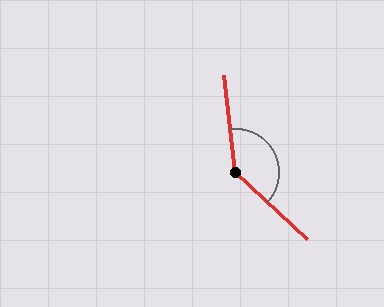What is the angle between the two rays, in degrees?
Approximately 140 degrees.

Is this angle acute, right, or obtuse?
It is obtuse.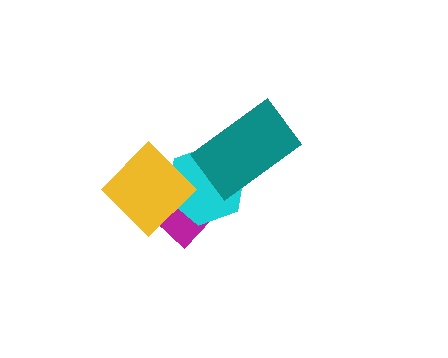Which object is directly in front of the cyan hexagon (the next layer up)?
The teal rectangle is directly in front of the cyan hexagon.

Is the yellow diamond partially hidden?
No, no other shape covers it.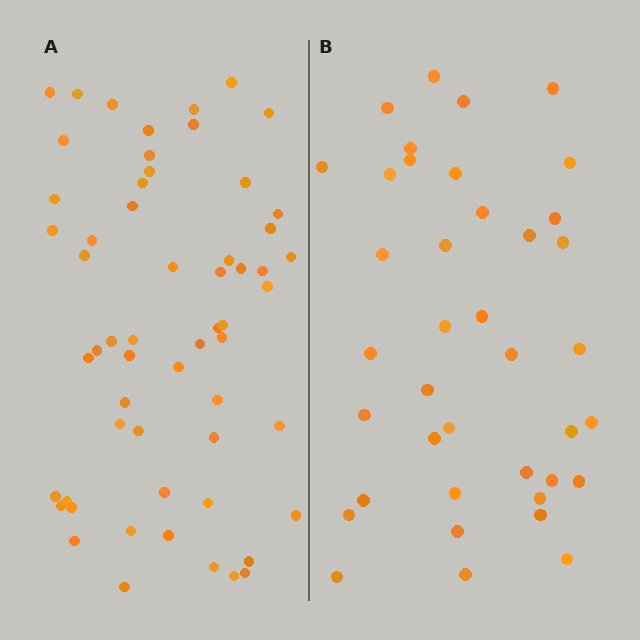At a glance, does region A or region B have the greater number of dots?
Region A (the left region) has more dots.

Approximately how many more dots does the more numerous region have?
Region A has approximately 20 more dots than region B.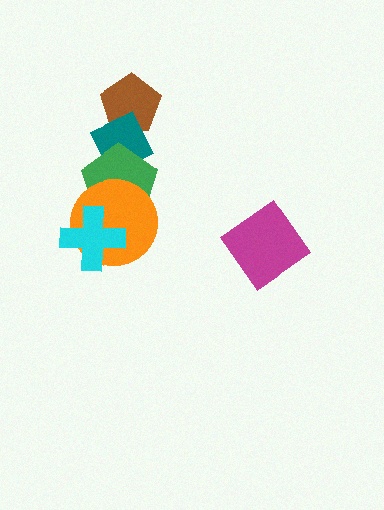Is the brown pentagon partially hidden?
Yes, it is partially covered by another shape.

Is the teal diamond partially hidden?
Yes, it is partially covered by another shape.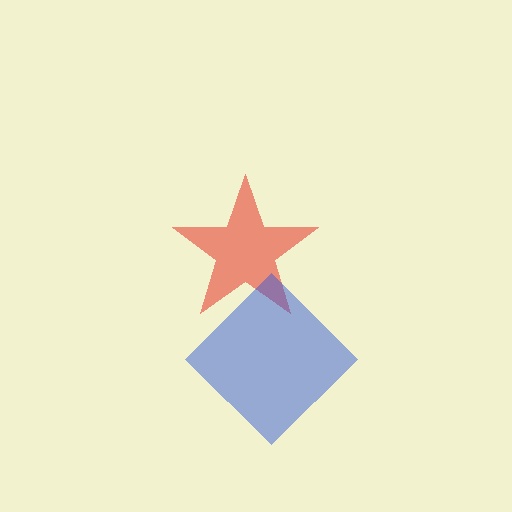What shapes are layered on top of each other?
The layered shapes are: a red star, a blue diamond.